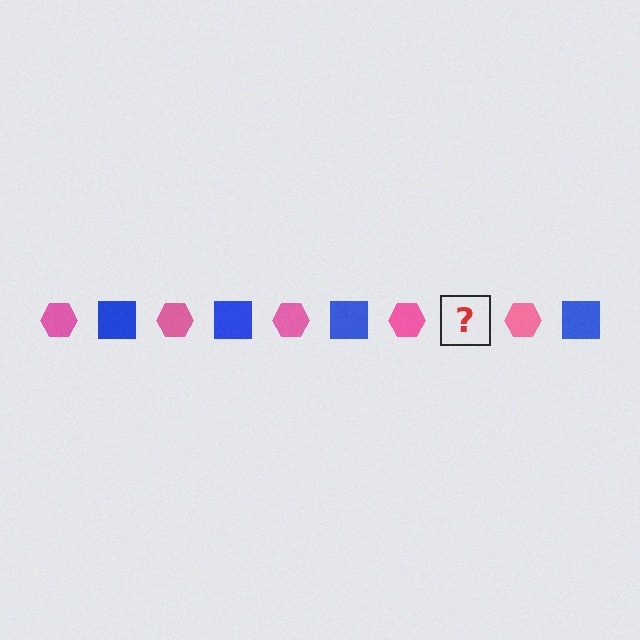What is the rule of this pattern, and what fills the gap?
The rule is that the pattern alternates between pink hexagon and blue square. The gap should be filled with a blue square.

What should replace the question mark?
The question mark should be replaced with a blue square.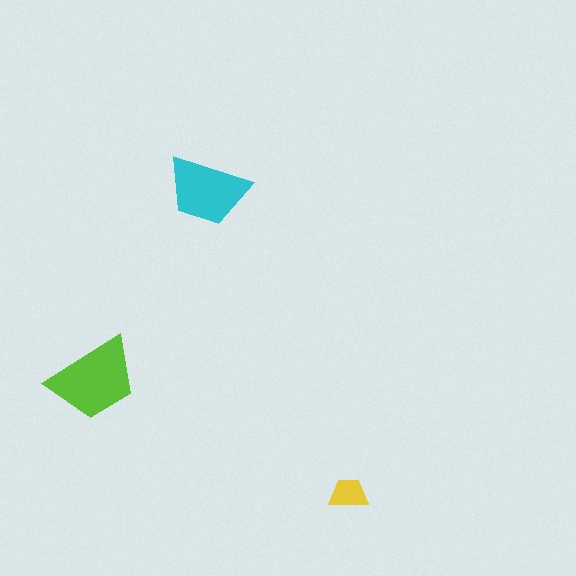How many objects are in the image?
There are 3 objects in the image.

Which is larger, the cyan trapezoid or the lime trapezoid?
The lime one.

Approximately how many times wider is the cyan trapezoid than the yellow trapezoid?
About 2 times wider.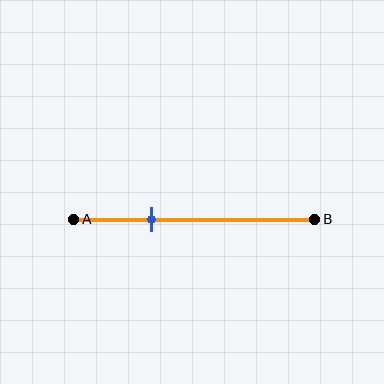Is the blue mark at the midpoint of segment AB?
No, the mark is at about 35% from A, not at the 50% midpoint.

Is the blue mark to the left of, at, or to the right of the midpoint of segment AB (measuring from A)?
The blue mark is to the left of the midpoint of segment AB.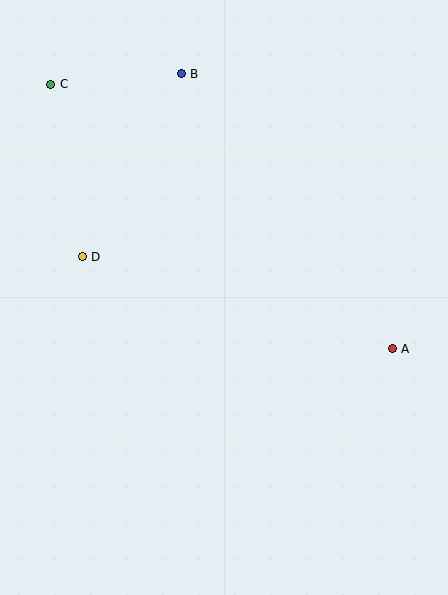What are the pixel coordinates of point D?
Point D is at (82, 257).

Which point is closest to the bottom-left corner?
Point D is closest to the bottom-left corner.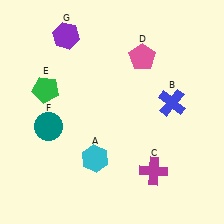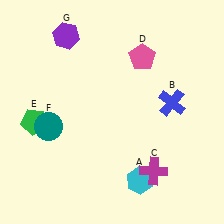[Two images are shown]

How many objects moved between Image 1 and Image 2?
2 objects moved between the two images.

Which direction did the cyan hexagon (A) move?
The cyan hexagon (A) moved right.